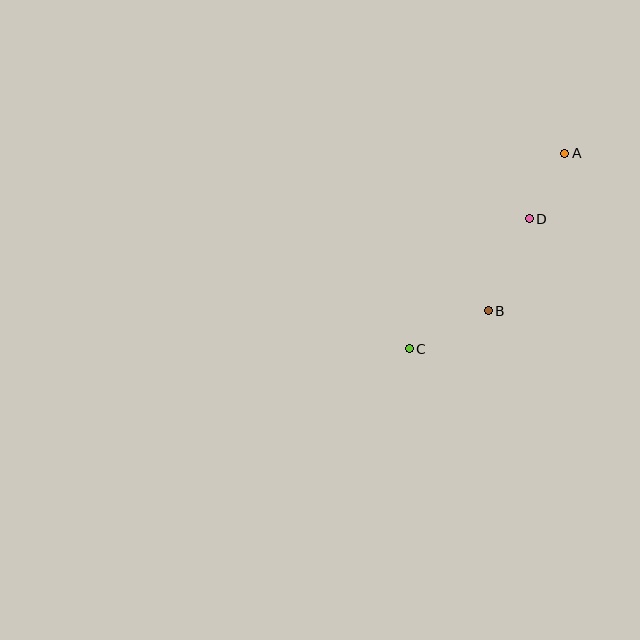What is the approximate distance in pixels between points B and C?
The distance between B and C is approximately 88 pixels.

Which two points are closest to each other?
Points A and D are closest to each other.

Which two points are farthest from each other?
Points A and C are farthest from each other.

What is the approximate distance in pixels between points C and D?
The distance between C and D is approximately 177 pixels.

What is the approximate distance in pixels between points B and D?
The distance between B and D is approximately 101 pixels.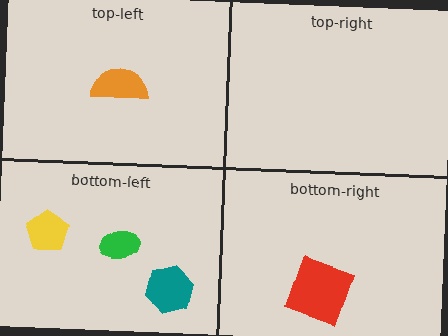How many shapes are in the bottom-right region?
1.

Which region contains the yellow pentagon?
The bottom-left region.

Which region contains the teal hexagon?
The bottom-left region.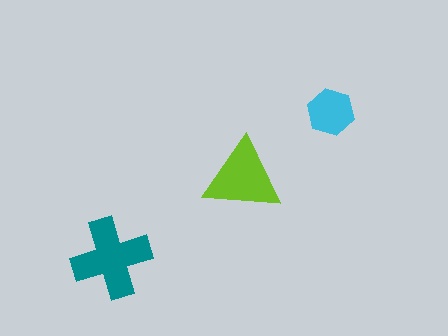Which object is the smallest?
The cyan hexagon.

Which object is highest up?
The cyan hexagon is topmost.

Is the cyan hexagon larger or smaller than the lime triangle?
Smaller.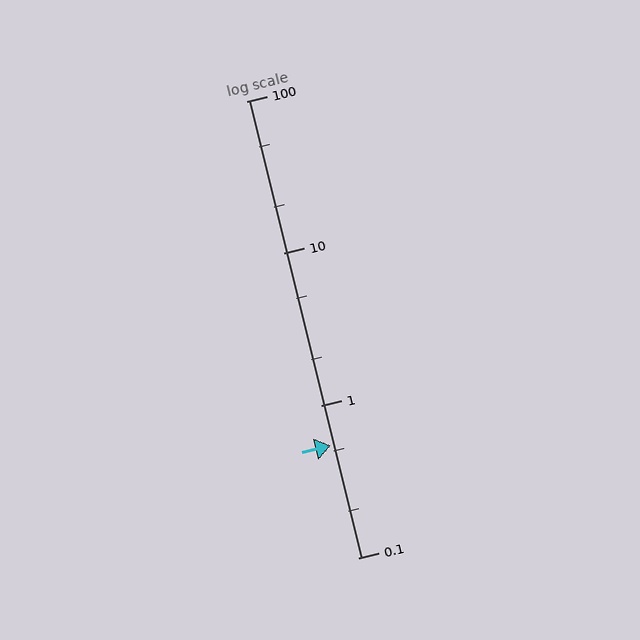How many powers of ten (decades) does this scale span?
The scale spans 3 decades, from 0.1 to 100.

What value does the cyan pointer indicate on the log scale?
The pointer indicates approximately 0.55.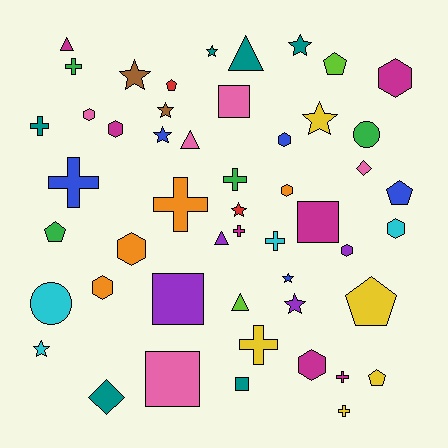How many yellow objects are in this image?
There are 5 yellow objects.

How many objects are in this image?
There are 50 objects.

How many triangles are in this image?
There are 5 triangles.